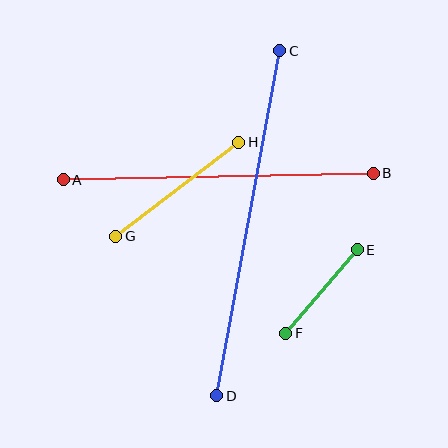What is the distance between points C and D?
The distance is approximately 350 pixels.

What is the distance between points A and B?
The distance is approximately 310 pixels.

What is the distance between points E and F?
The distance is approximately 110 pixels.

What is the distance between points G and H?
The distance is approximately 154 pixels.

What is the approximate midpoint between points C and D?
The midpoint is at approximately (248, 223) pixels.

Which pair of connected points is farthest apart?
Points C and D are farthest apart.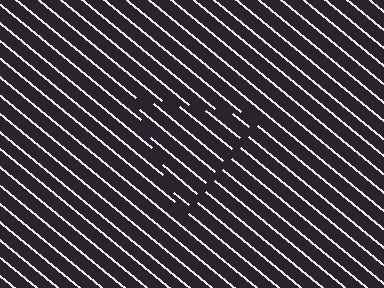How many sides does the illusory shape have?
3 sides — the line-ends trace a triangle.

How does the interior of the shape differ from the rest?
The interior of the shape contains the same grating, shifted by half a period — the contour is defined by the phase discontinuity where line-ends from the inner and outer gratings abut.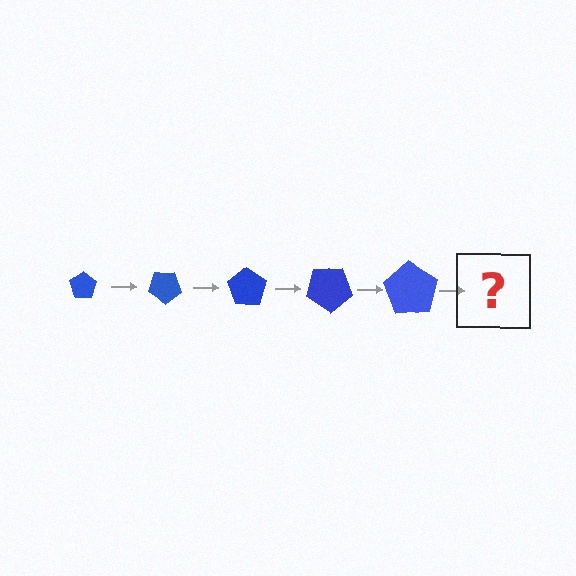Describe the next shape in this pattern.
It should be a pentagon, larger than the previous one and rotated 175 degrees from the start.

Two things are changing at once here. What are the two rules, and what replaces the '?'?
The two rules are that the pentagon grows larger each step and it rotates 35 degrees each step. The '?' should be a pentagon, larger than the previous one and rotated 175 degrees from the start.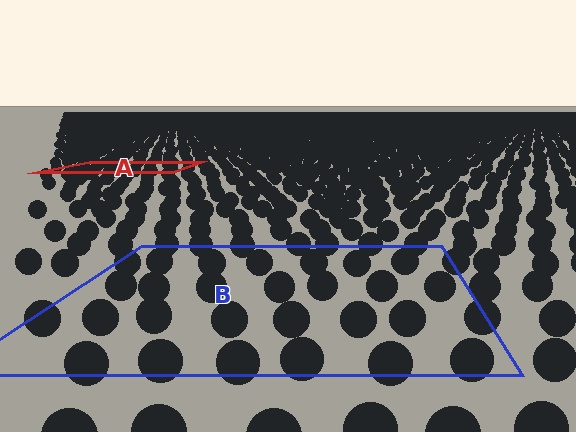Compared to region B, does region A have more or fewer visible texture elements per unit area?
Region A has more texture elements per unit area — they are packed more densely because it is farther away.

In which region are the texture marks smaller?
The texture marks are smaller in region A, because it is farther away.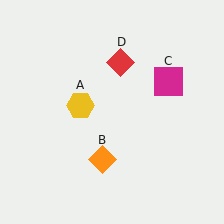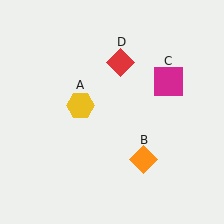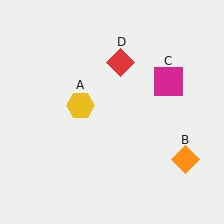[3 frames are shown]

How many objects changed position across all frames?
1 object changed position: orange diamond (object B).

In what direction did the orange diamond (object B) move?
The orange diamond (object B) moved right.